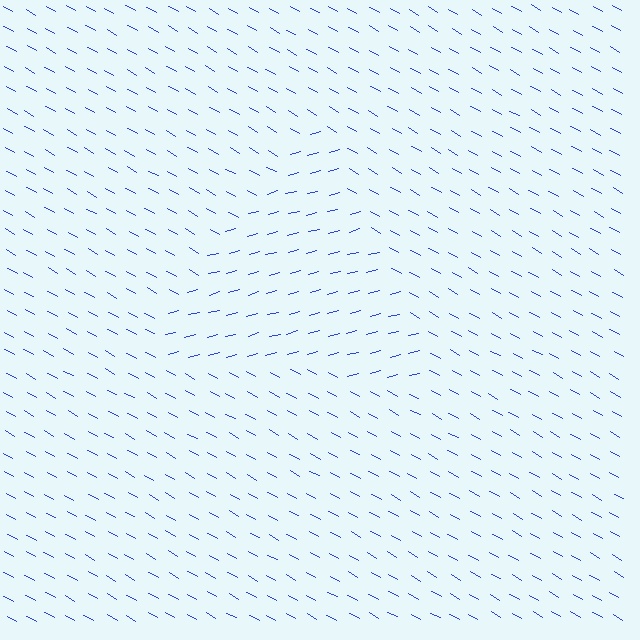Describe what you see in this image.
The image is filled with small blue line segments. A triangle region in the image has lines oriented differently from the surrounding lines, creating a visible texture boundary.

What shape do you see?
I see a triangle.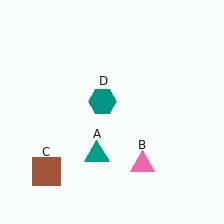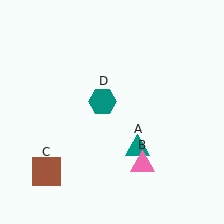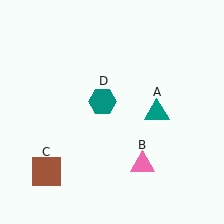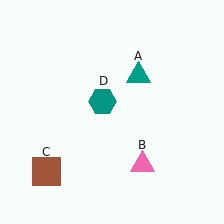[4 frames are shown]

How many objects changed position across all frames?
1 object changed position: teal triangle (object A).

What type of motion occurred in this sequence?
The teal triangle (object A) rotated counterclockwise around the center of the scene.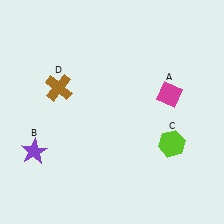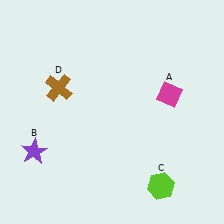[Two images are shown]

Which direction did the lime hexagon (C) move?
The lime hexagon (C) moved down.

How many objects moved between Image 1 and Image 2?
1 object moved between the two images.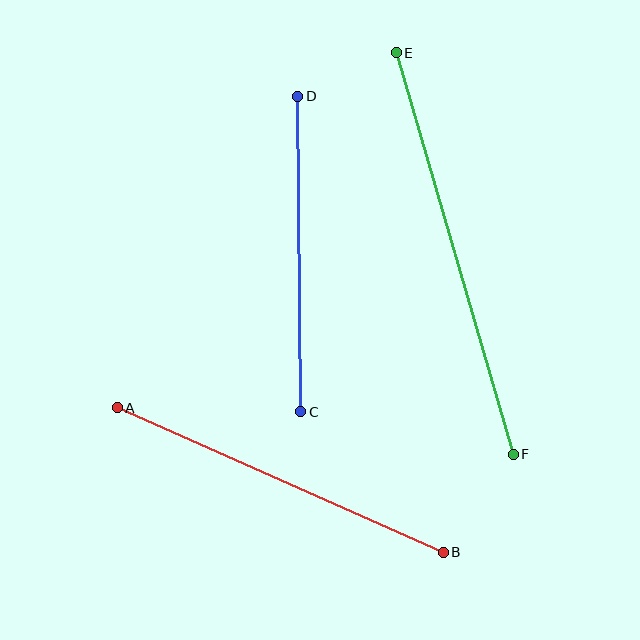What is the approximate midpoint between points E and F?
The midpoint is at approximately (455, 254) pixels.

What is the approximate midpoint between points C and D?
The midpoint is at approximately (299, 254) pixels.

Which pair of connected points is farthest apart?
Points E and F are farthest apart.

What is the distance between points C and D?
The distance is approximately 316 pixels.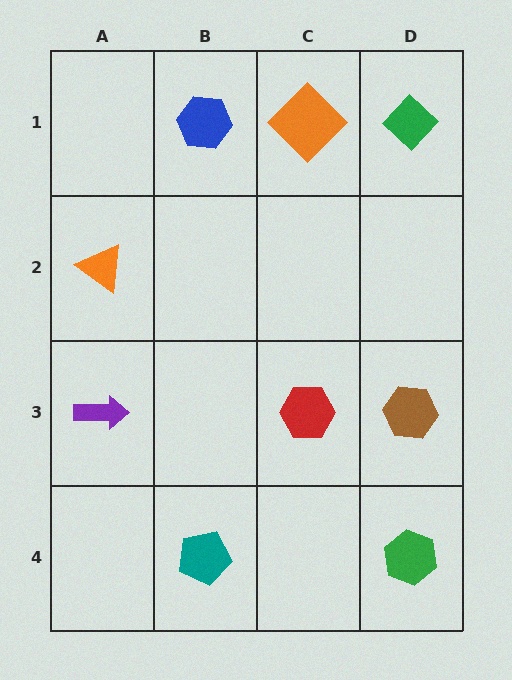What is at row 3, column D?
A brown hexagon.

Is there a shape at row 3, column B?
No, that cell is empty.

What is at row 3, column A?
A purple arrow.